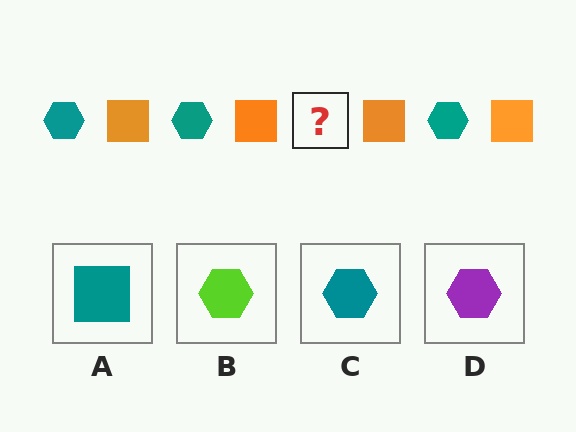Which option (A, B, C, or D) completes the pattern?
C.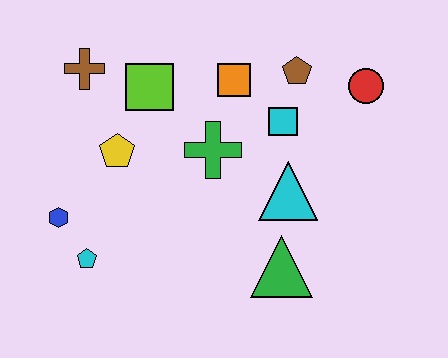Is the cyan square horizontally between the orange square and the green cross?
No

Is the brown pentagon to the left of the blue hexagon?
No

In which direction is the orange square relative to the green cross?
The orange square is above the green cross.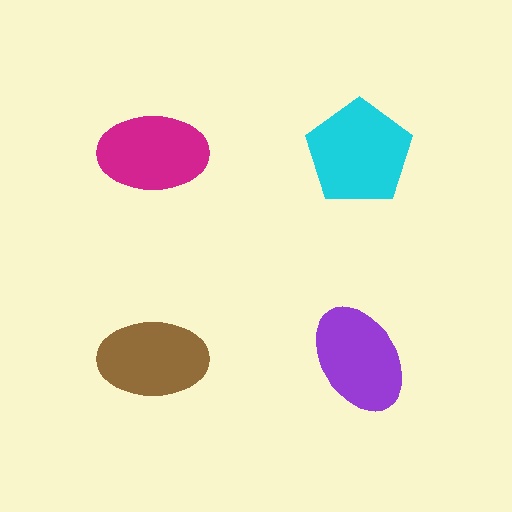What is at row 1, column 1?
A magenta ellipse.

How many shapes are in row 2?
2 shapes.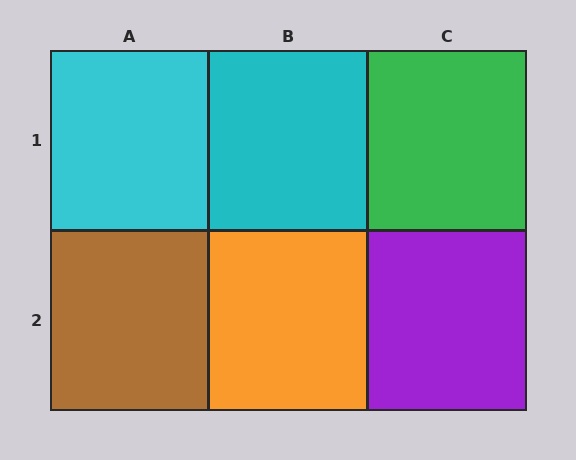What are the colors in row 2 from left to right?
Brown, orange, purple.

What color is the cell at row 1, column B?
Cyan.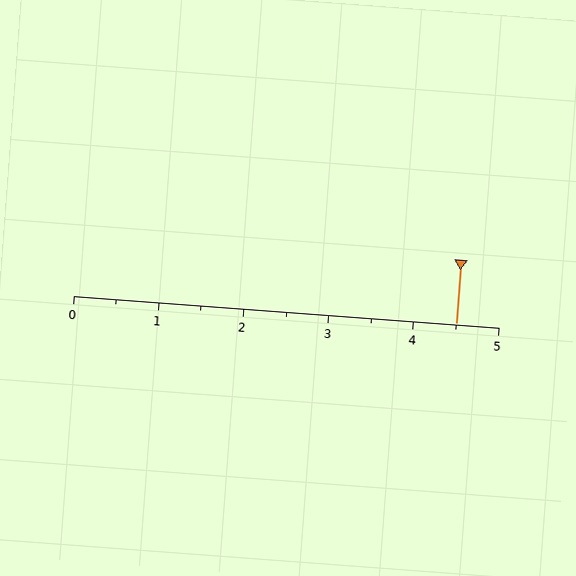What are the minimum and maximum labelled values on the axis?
The axis runs from 0 to 5.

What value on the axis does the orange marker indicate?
The marker indicates approximately 4.5.